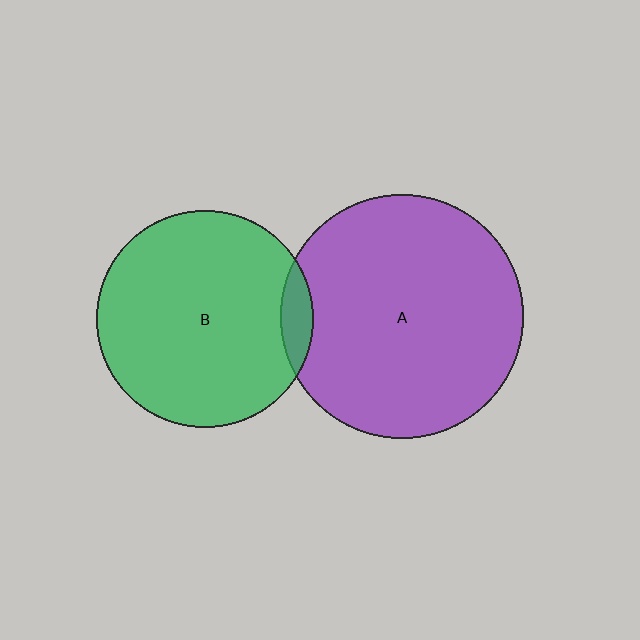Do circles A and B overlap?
Yes.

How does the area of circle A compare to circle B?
Approximately 1.3 times.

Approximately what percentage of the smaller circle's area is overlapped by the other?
Approximately 5%.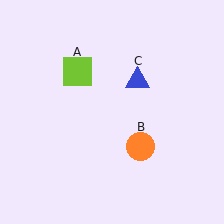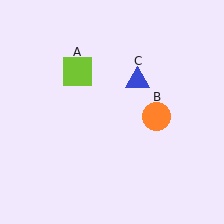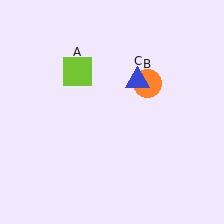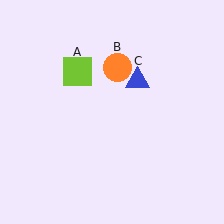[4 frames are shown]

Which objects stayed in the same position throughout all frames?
Lime square (object A) and blue triangle (object C) remained stationary.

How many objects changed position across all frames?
1 object changed position: orange circle (object B).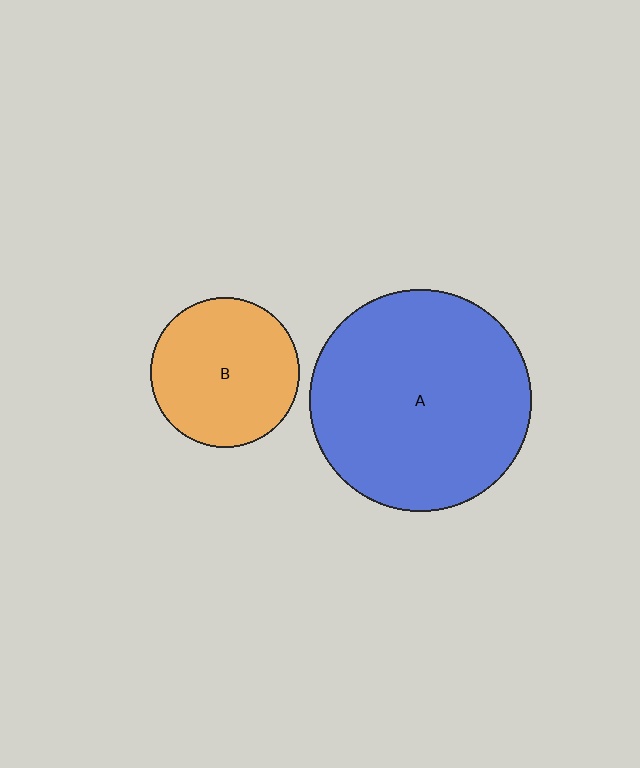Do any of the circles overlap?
No, none of the circles overlap.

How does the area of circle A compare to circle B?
Approximately 2.2 times.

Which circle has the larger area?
Circle A (blue).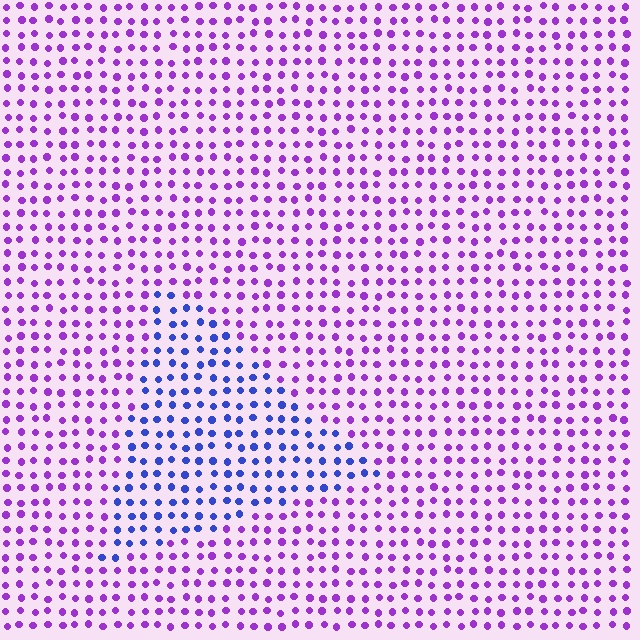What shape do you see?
I see a triangle.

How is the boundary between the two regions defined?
The boundary is defined purely by a slight shift in hue (about 49 degrees). Spacing, size, and orientation are identical on both sides.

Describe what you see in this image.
The image is filled with small purple elements in a uniform arrangement. A triangle-shaped region is visible where the elements are tinted to a slightly different hue, forming a subtle color boundary.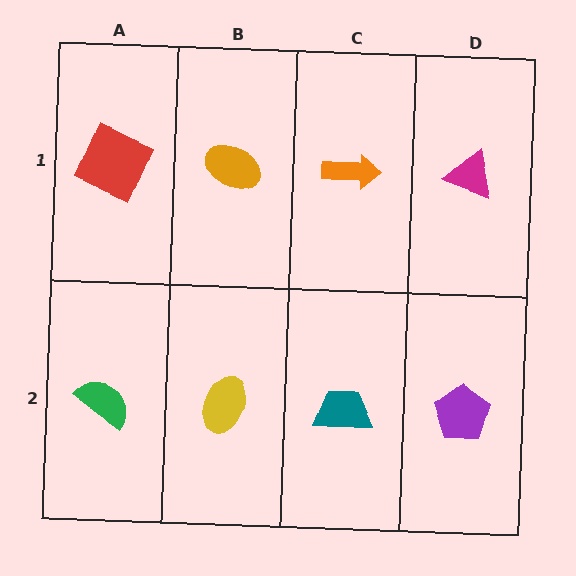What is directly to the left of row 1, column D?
An orange arrow.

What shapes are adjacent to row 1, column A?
A green semicircle (row 2, column A), an orange ellipse (row 1, column B).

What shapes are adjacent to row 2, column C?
An orange arrow (row 1, column C), a yellow ellipse (row 2, column B), a purple pentagon (row 2, column D).